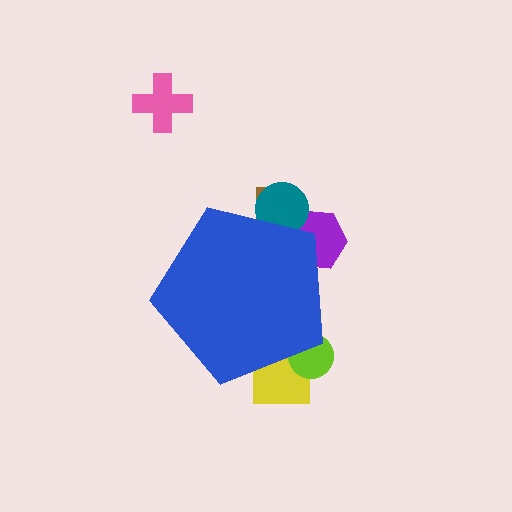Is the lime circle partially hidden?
Yes, the lime circle is partially hidden behind the blue pentagon.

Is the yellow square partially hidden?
Yes, the yellow square is partially hidden behind the blue pentagon.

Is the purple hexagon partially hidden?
Yes, the purple hexagon is partially hidden behind the blue pentagon.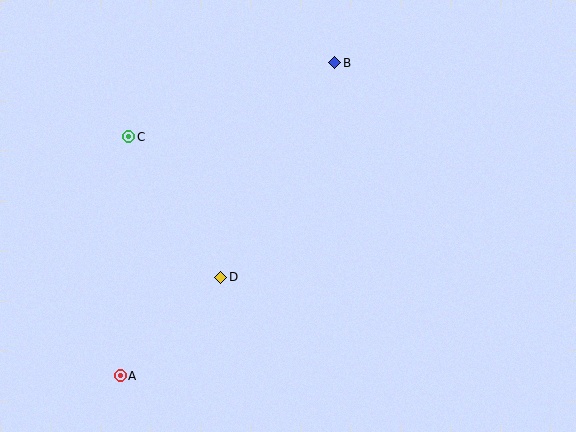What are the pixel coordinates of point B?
Point B is at (335, 63).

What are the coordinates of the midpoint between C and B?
The midpoint between C and B is at (232, 100).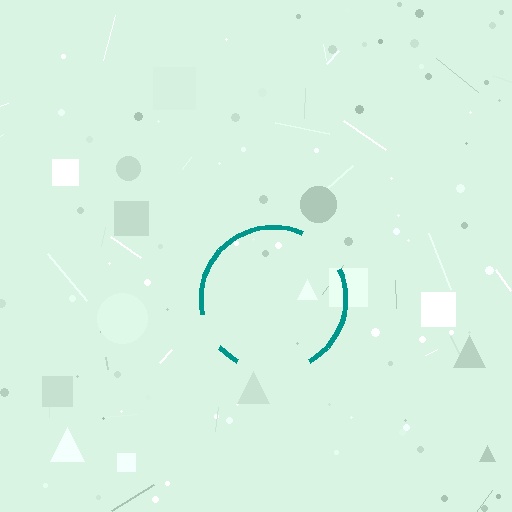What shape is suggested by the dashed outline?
The dashed outline suggests a circle.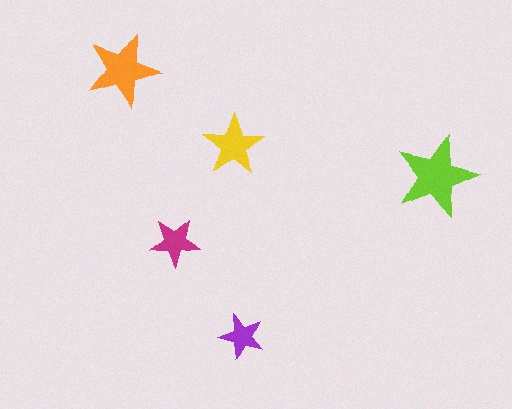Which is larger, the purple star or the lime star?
The lime one.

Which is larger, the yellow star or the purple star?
The yellow one.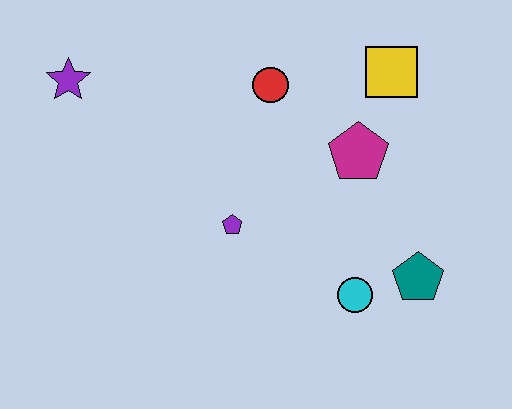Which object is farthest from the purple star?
The teal pentagon is farthest from the purple star.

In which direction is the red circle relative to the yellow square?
The red circle is to the left of the yellow square.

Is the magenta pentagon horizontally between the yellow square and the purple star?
Yes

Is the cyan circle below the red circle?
Yes